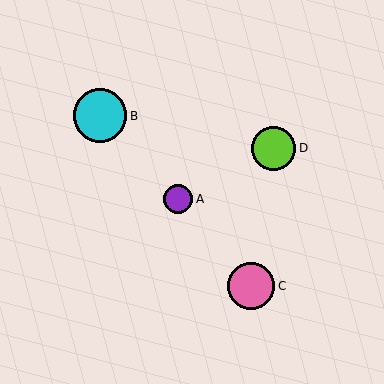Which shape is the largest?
The cyan circle (labeled B) is the largest.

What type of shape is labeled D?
Shape D is a lime circle.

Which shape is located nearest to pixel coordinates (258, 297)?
The pink circle (labeled C) at (251, 286) is nearest to that location.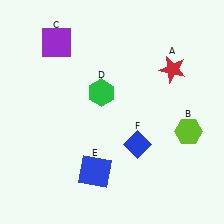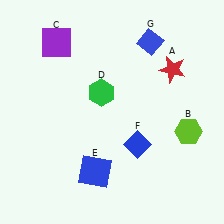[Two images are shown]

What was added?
A blue diamond (G) was added in Image 2.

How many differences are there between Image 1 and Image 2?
There is 1 difference between the two images.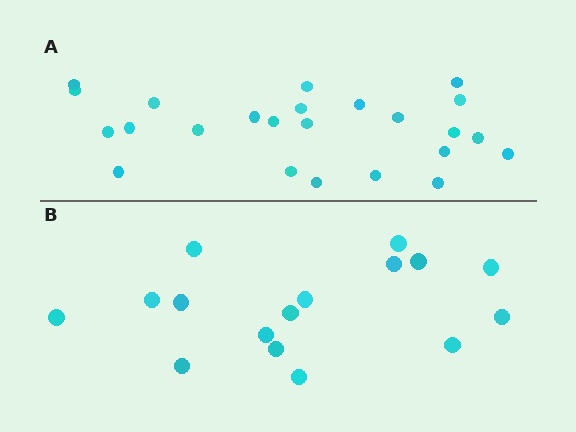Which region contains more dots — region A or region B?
Region A (the top region) has more dots.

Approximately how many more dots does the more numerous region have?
Region A has roughly 8 or so more dots than region B.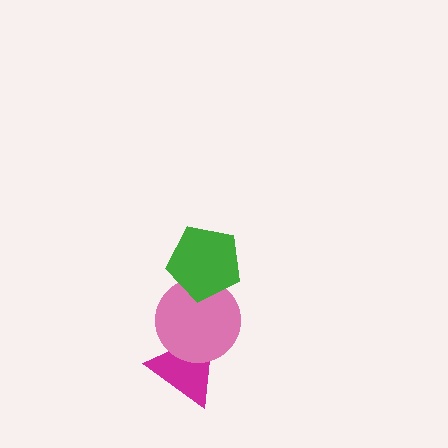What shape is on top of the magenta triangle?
The pink circle is on top of the magenta triangle.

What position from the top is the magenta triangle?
The magenta triangle is 3rd from the top.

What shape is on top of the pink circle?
The green pentagon is on top of the pink circle.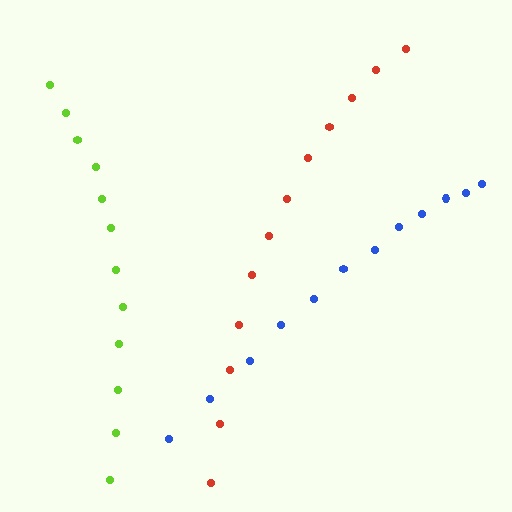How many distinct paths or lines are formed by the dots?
There are 3 distinct paths.